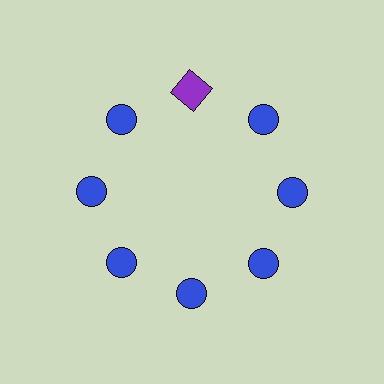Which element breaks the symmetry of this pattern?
The purple square at roughly the 12 o'clock position breaks the symmetry. All other shapes are blue circles.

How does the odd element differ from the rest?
It differs in both color (purple instead of blue) and shape (square instead of circle).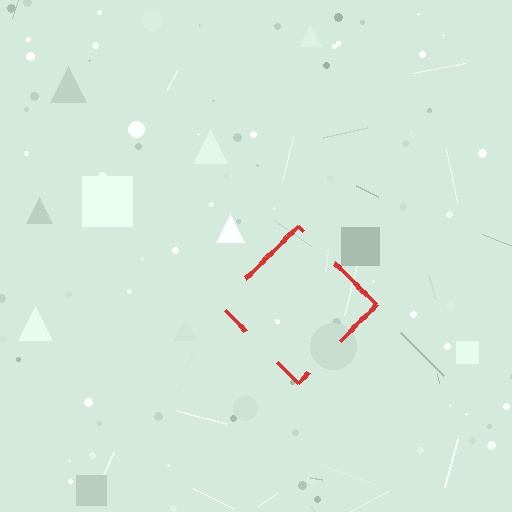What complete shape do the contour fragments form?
The contour fragments form a diamond.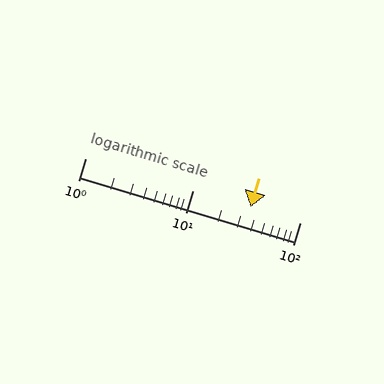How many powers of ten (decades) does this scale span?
The scale spans 2 decades, from 1 to 100.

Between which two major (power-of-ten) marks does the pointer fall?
The pointer is between 10 and 100.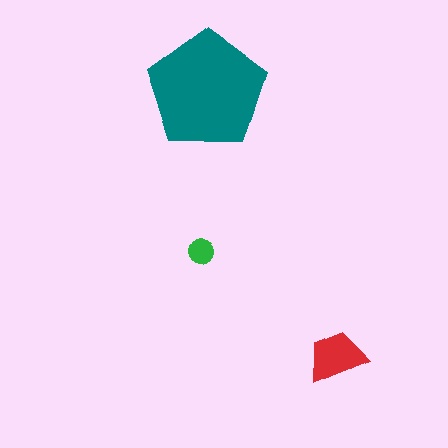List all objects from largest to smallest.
The teal pentagon, the red trapezoid, the green circle.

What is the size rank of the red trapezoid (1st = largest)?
2nd.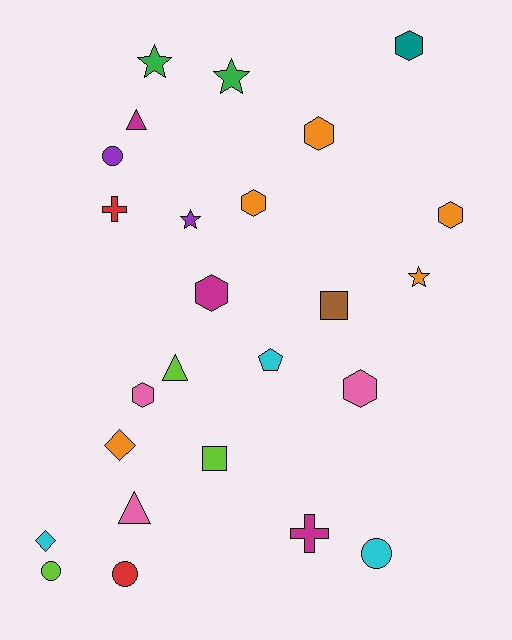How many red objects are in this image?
There are 2 red objects.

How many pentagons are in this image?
There is 1 pentagon.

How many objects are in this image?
There are 25 objects.